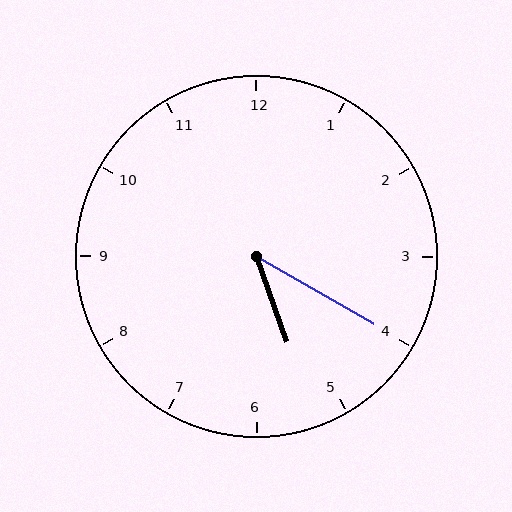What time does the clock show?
5:20.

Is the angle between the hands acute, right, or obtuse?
It is acute.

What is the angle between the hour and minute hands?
Approximately 40 degrees.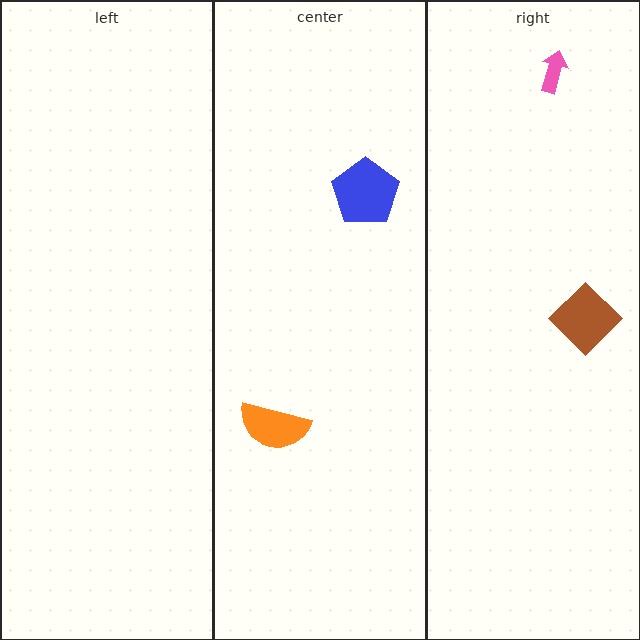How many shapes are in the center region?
2.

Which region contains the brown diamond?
The right region.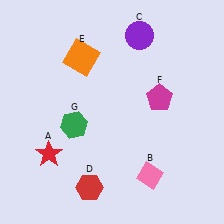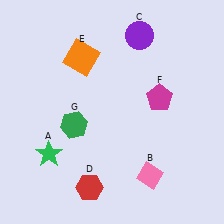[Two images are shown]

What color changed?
The star (A) changed from red in Image 1 to green in Image 2.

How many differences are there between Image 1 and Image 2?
There is 1 difference between the two images.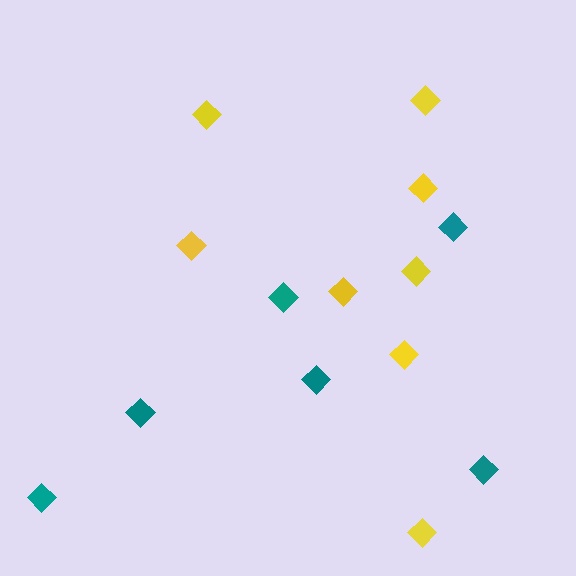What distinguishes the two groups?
There are 2 groups: one group of yellow diamonds (8) and one group of teal diamonds (6).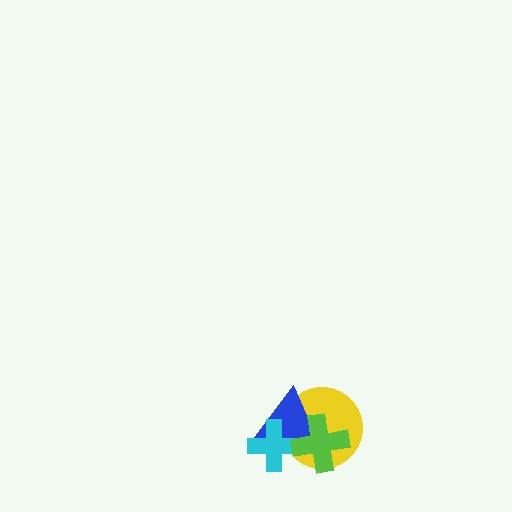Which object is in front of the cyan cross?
The lime cross is in front of the cyan cross.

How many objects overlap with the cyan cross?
3 objects overlap with the cyan cross.